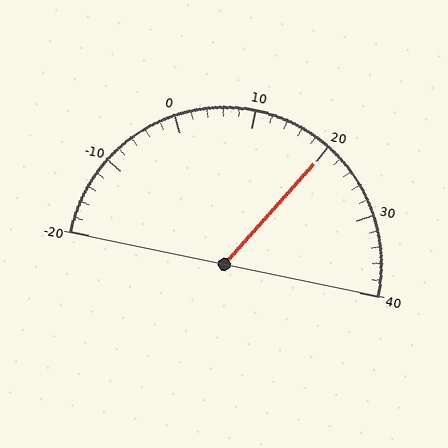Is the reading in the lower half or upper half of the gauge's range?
The reading is in the upper half of the range (-20 to 40).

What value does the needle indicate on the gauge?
The needle indicates approximately 20.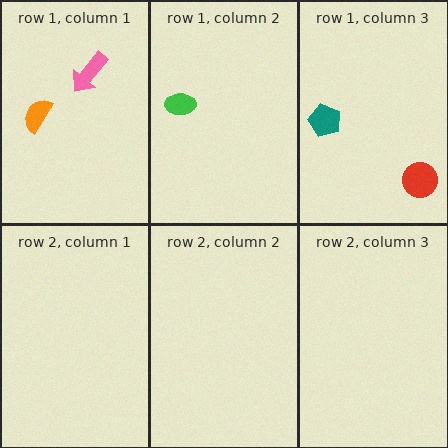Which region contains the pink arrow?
The row 1, column 1 region.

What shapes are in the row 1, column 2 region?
The green ellipse.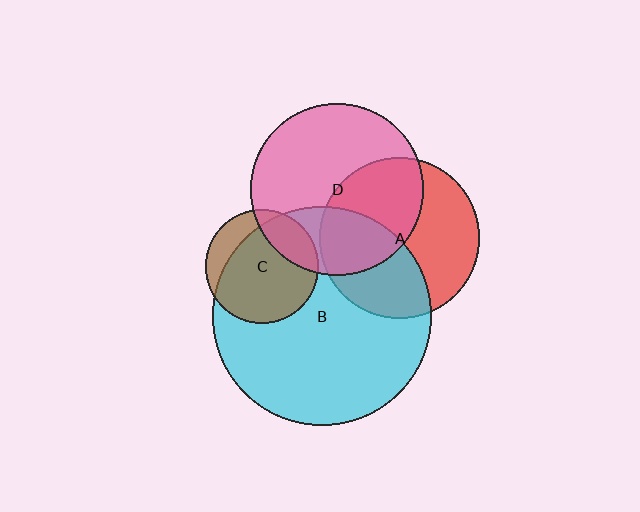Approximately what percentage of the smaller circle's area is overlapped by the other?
Approximately 40%.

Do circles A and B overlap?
Yes.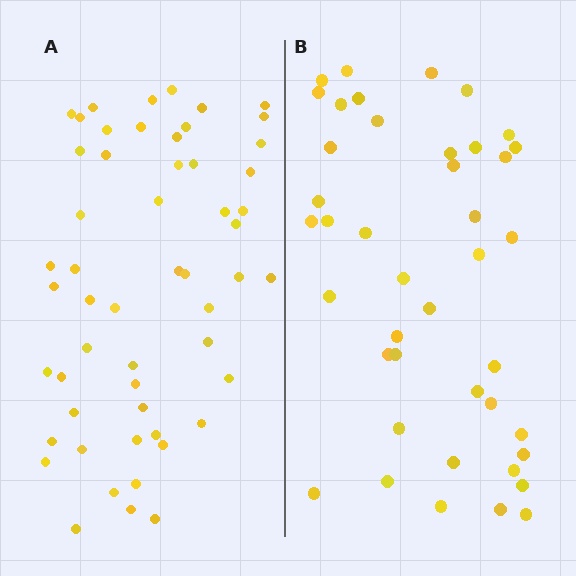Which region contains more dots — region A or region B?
Region A (the left region) has more dots.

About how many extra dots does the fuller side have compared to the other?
Region A has roughly 12 or so more dots than region B.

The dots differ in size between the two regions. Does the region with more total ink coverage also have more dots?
No. Region B has more total ink coverage because its dots are larger, but region A actually contains more individual dots. Total area can be misleading — the number of items is what matters here.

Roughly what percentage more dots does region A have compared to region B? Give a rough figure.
About 30% more.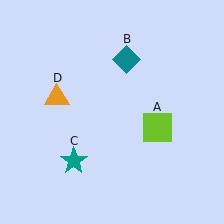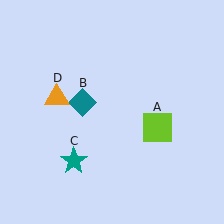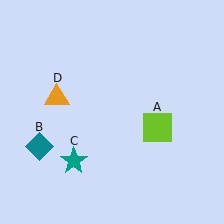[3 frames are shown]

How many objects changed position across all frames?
1 object changed position: teal diamond (object B).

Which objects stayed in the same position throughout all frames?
Lime square (object A) and teal star (object C) and orange triangle (object D) remained stationary.